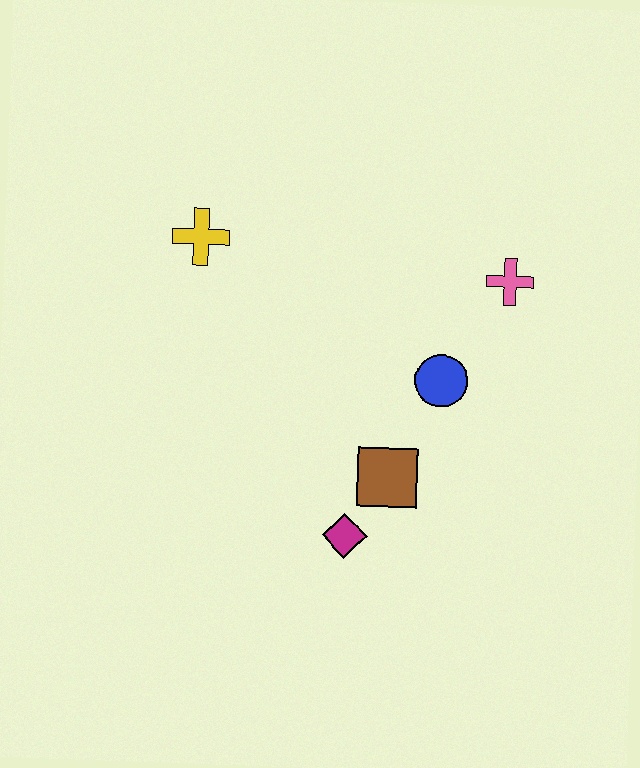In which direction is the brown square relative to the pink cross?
The brown square is below the pink cross.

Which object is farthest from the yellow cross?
The magenta diamond is farthest from the yellow cross.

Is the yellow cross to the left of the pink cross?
Yes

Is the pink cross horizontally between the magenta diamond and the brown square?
No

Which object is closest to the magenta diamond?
The brown square is closest to the magenta diamond.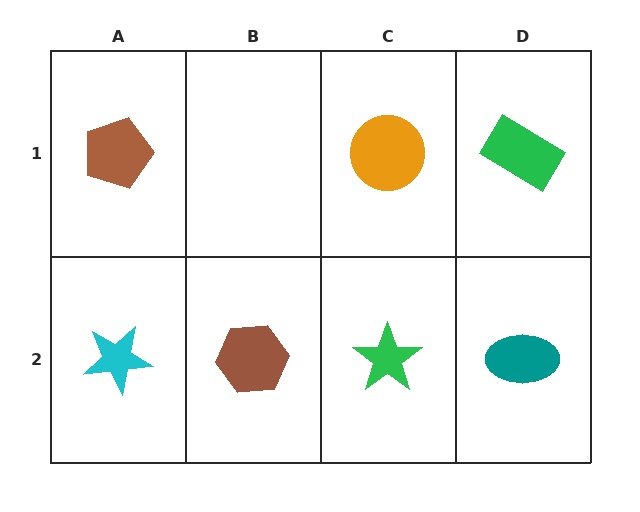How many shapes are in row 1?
3 shapes.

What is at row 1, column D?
A green rectangle.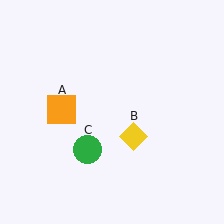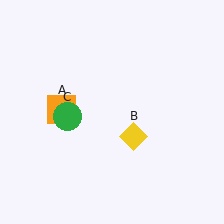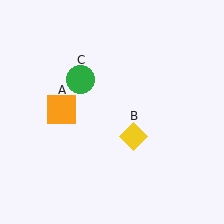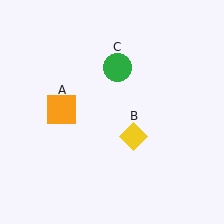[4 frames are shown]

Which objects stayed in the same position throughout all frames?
Orange square (object A) and yellow diamond (object B) remained stationary.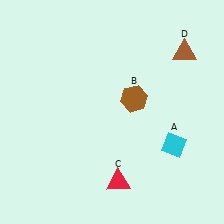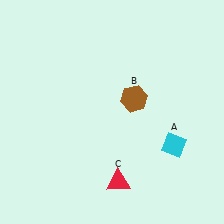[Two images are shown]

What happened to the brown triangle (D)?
The brown triangle (D) was removed in Image 2. It was in the top-right area of Image 1.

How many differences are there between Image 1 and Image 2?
There is 1 difference between the two images.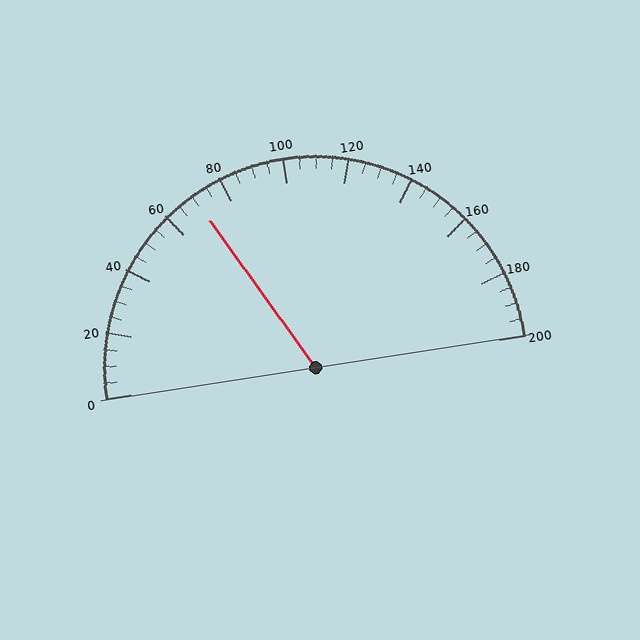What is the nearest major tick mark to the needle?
The nearest major tick mark is 80.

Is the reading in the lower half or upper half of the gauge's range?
The reading is in the lower half of the range (0 to 200).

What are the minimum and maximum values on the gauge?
The gauge ranges from 0 to 200.